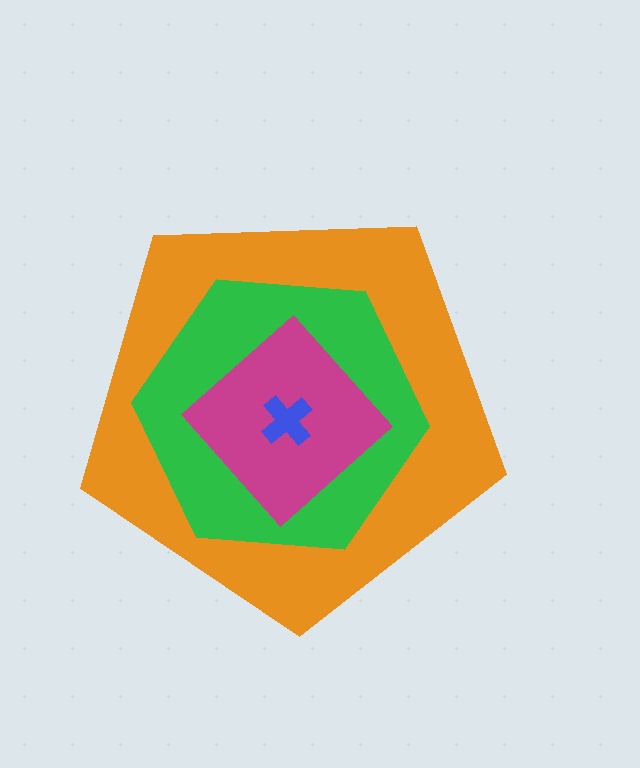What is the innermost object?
The blue cross.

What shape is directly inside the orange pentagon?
The green hexagon.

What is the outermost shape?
The orange pentagon.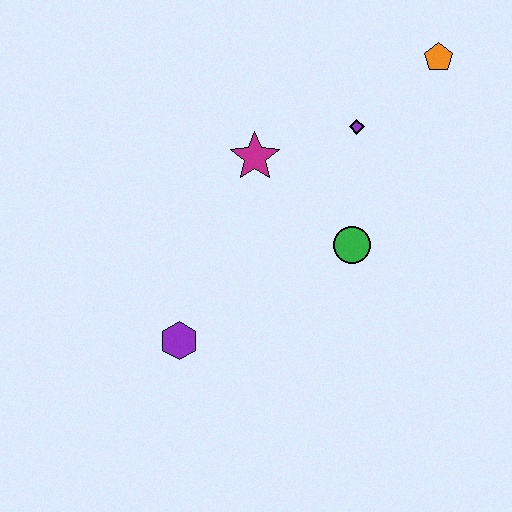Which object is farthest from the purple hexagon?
The orange pentagon is farthest from the purple hexagon.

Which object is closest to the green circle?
The purple diamond is closest to the green circle.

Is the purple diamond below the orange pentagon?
Yes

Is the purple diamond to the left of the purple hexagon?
No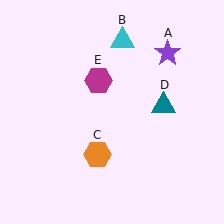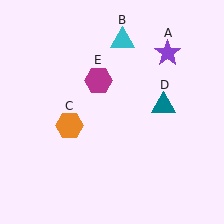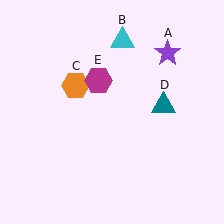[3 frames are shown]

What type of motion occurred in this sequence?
The orange hexagon (object C) rotated clockwise around the center of the scene.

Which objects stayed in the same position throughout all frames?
Purple star (object A) and cyan triangle (object B) and teal triangle (object D) and magenta hexagon (object E) remained stationary.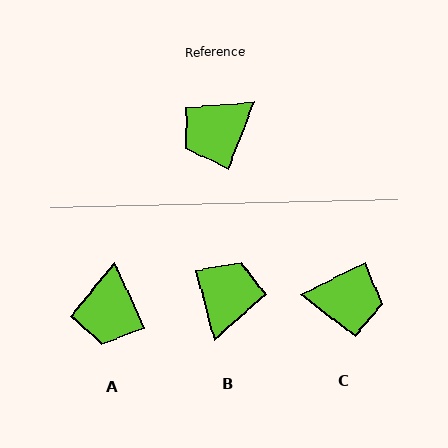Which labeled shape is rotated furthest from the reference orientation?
B, about 143 degrees away.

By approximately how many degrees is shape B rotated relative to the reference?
Approximately 143 degrees clockwise.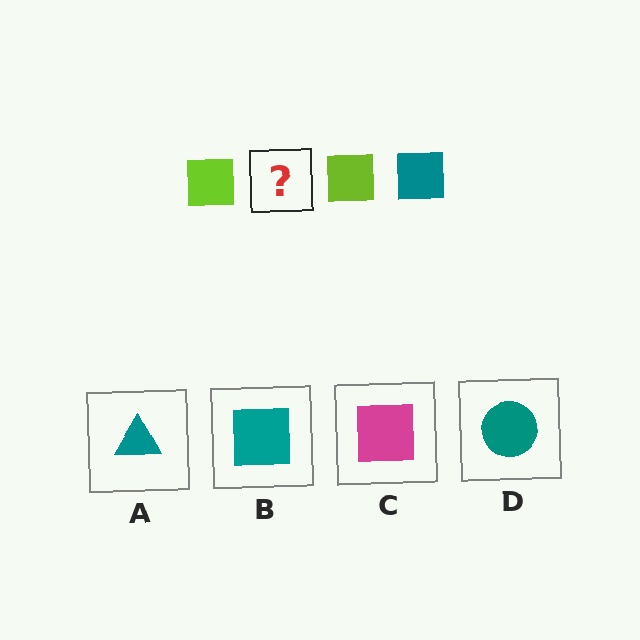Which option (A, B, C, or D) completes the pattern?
B.